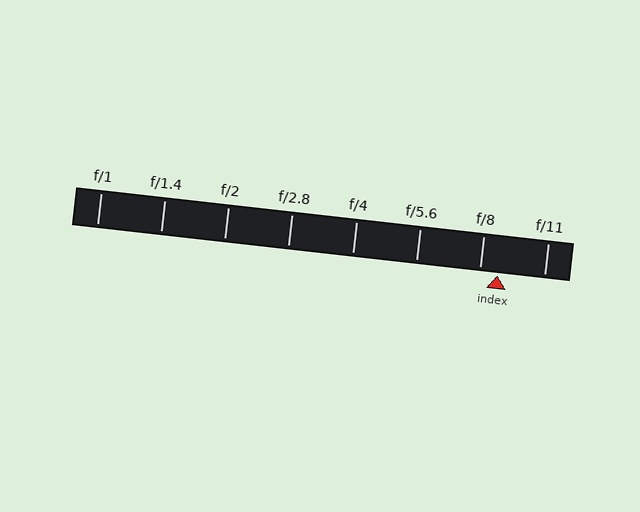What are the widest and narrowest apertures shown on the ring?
The widest aperture shown is f/1 and the narrowest is f/11.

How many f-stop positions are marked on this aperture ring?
There are 8 f-stop positions marked.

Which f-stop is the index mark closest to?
The index mark is closest to f/8.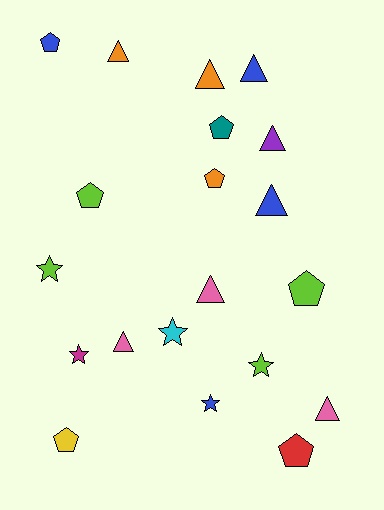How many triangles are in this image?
There are 8 triangles.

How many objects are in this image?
There are 20 objects.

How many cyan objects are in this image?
There is 1 cyan object.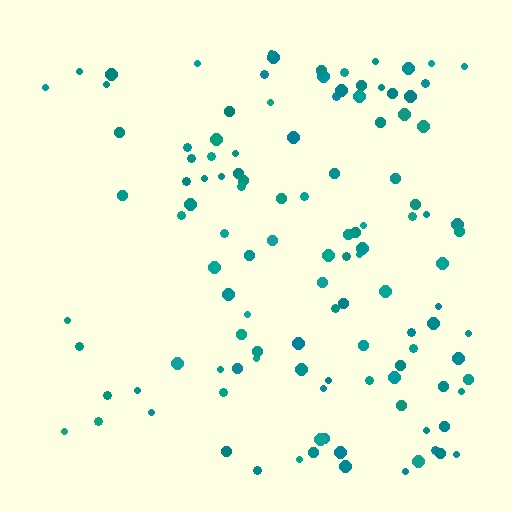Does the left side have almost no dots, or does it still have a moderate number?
Still a moderate number, just noticeably fewer than the right.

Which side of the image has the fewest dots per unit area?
The left.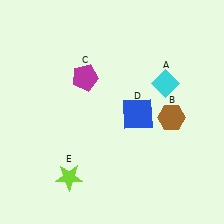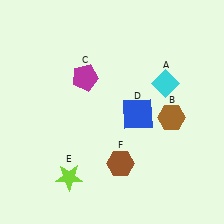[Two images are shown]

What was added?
A brown hexagon (F) was added in Image 2.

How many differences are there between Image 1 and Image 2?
There is 1 difference between the two images.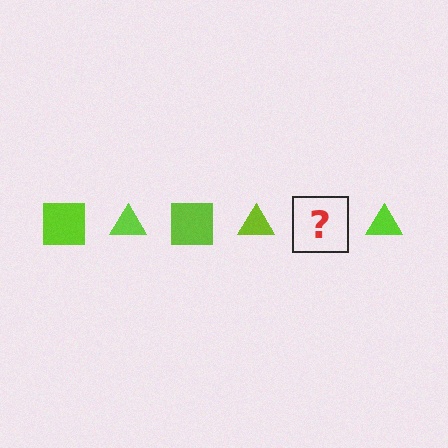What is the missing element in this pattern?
The missing element is a lime square.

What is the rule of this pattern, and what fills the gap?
The rule is that the pattern cycles through square, triangle shapes in lime. The gap should be filled with a lime square.